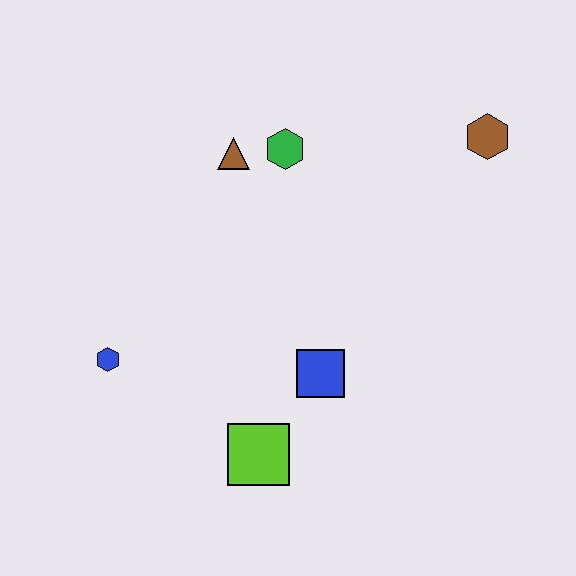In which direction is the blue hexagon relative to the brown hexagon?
The blue hexagon is to the left of the brown hexagon.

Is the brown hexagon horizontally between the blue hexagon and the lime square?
No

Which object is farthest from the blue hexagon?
The brown hexagon is farthest from the blue hexagon.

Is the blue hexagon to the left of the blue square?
Yes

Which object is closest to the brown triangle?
The green hexagon is closest to the brown triangle.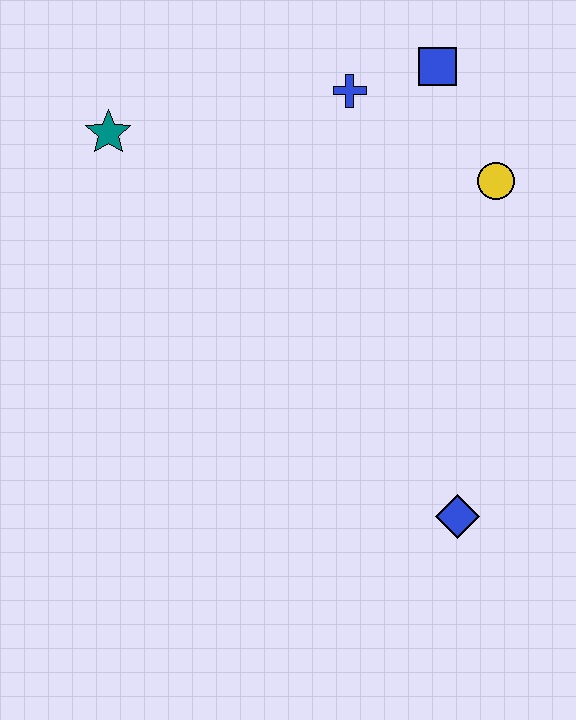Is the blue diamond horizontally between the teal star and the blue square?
No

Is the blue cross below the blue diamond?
No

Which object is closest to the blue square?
The blue cross is closest to the blue square.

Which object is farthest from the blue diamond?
The teal star is farthest from the blue diamond.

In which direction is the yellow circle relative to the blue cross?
The yellow circle is to the right of the blue cross.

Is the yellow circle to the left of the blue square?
No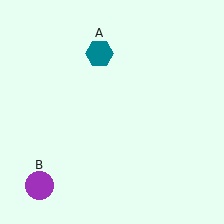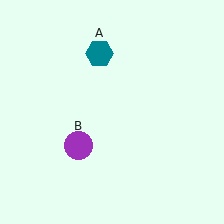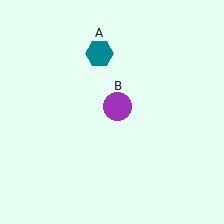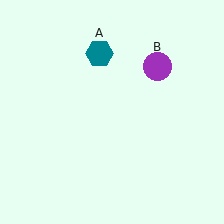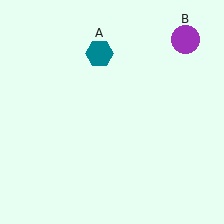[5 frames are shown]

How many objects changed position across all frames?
1 object changed position: purple circle (object B).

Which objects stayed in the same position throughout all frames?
Teal hexagon (object A) remained stationary.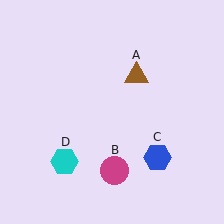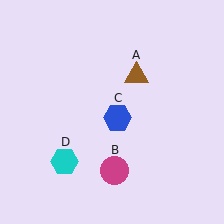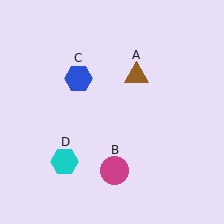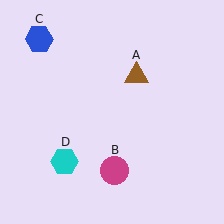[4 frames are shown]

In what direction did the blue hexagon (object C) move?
The blue hexagon (object C) moved up and to the left.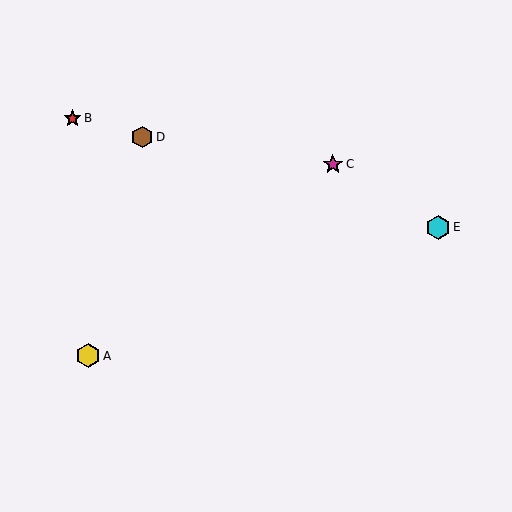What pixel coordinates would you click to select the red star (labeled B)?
Click at (73, 118) to select the red star B.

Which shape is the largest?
The yellow hexagon (labeled A) is the largest.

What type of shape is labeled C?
Shape C is a magenta star.